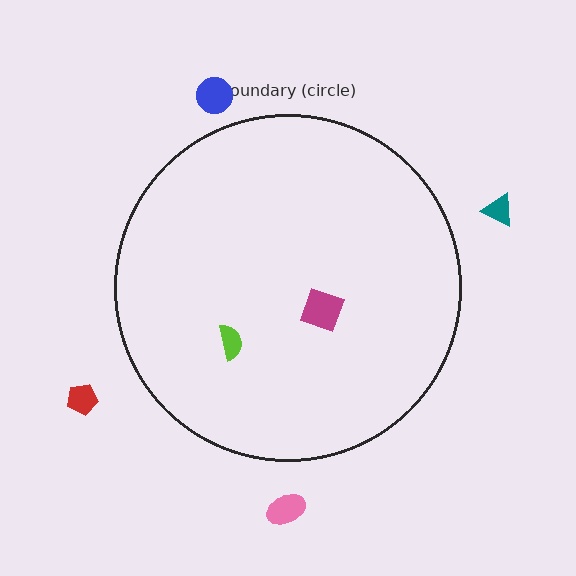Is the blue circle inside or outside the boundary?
Outside.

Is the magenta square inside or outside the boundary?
Inside.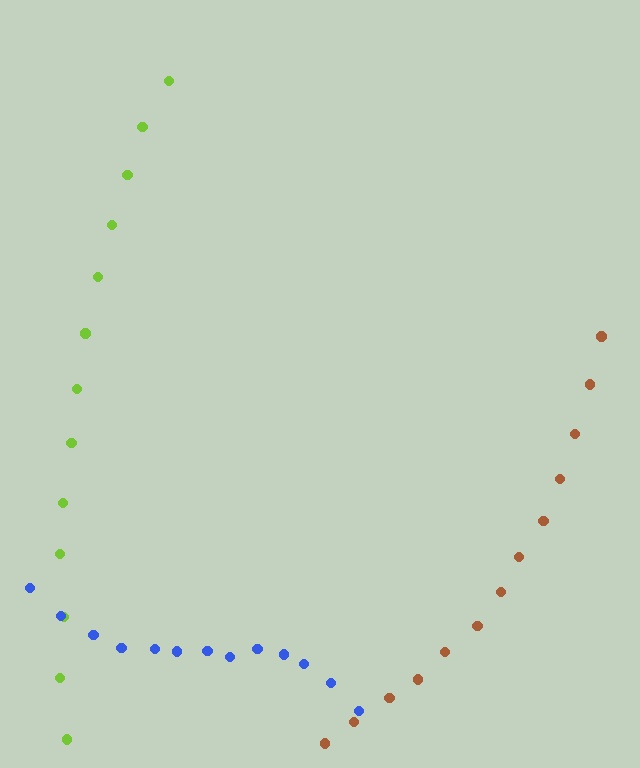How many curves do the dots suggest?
There are 3 distinct paths.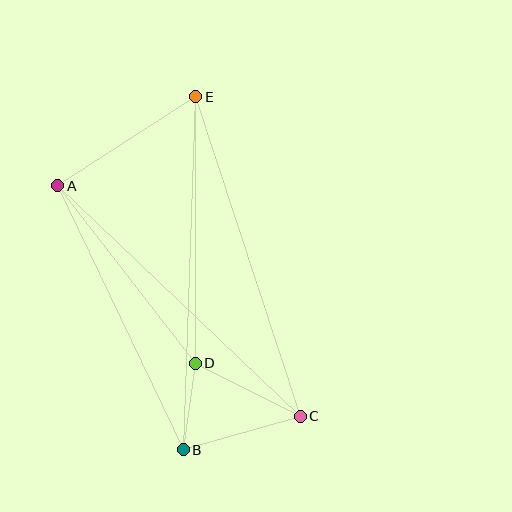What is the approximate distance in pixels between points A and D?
The distance between A and D is approximately 225 pixels.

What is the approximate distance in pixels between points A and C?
The distance between A and C is approximately 335 pixels.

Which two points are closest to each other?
Points B and D are closest to each other.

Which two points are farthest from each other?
Points B and E are farthest from each other.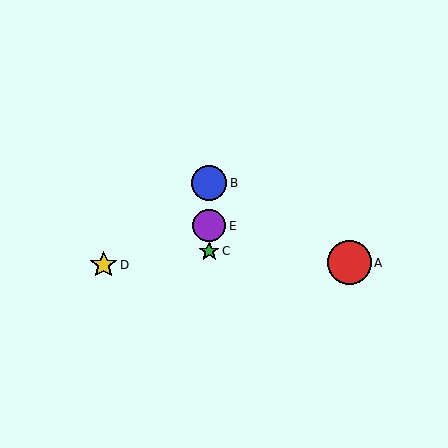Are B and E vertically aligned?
Yes, both are at x≈209.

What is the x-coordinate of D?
Object D is at x≈104.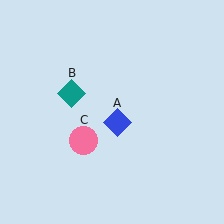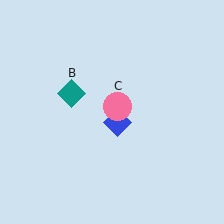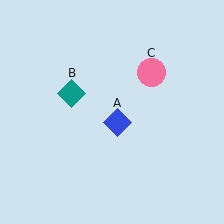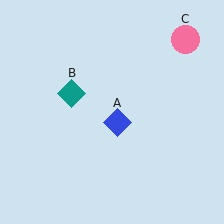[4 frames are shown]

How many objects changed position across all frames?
1 object changed position: pink circle (object C).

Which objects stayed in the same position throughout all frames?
Blue diamond (object A) and teal diamond (object B) remained stationary.